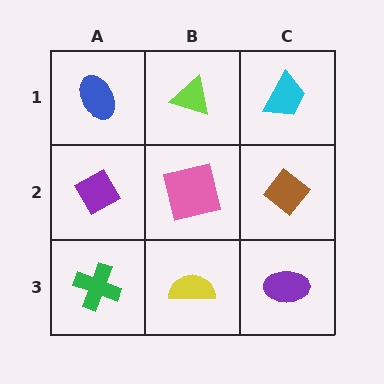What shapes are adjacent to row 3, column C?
A brown diamond (row 2, column C), a yellow semicircle (row 3, column B).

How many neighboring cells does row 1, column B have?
3.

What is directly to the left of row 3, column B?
A green cross.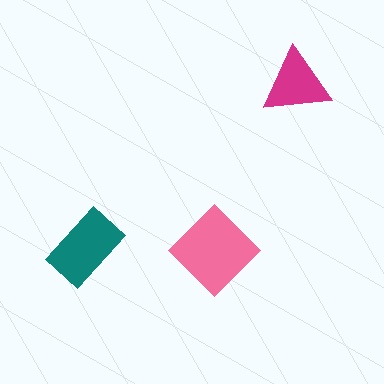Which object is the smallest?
The magenta triangle.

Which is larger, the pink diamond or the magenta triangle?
The pink diamond.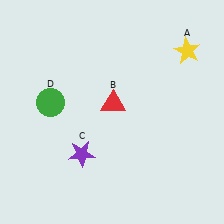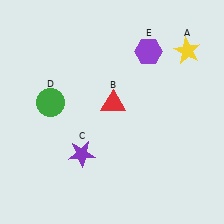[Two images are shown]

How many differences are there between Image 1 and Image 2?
There is 1 difference between the two images.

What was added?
A purple hexagon (E) was added in Image 2.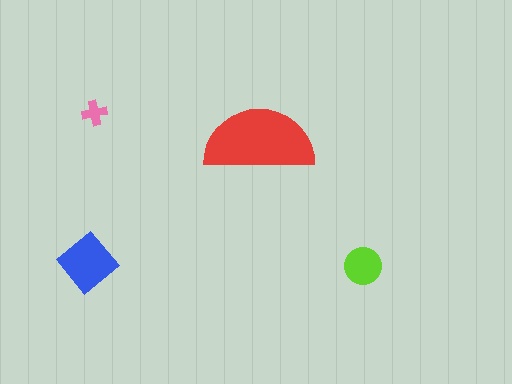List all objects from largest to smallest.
The red semicircle, the blue diamond, the lime circle, the pink cross.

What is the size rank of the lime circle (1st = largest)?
3rd.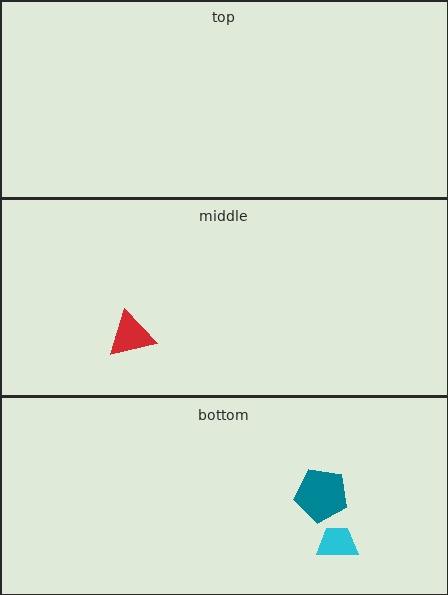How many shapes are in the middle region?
1.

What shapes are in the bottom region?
The cyan trapezoid, the teal pentagon.